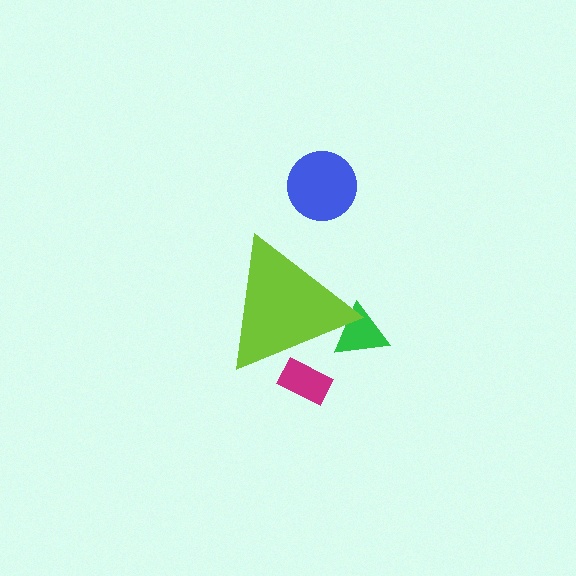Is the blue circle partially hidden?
No, the blue circle is fully visible.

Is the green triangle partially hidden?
Yes, the green triangle is partially hidden behind the lime triangle.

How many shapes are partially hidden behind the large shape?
2 shapes are partially hidden.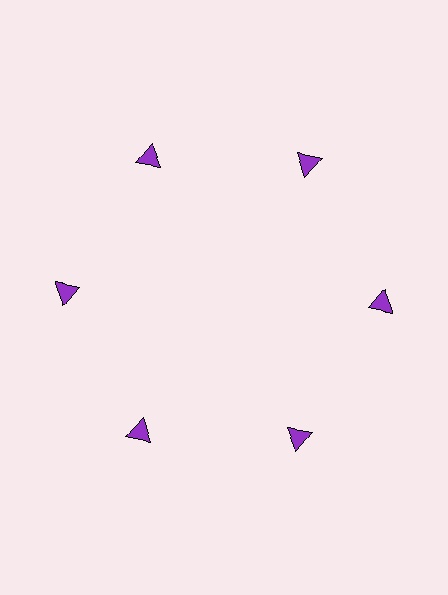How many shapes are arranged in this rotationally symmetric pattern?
There are 6 shapes, arranged in 6 groups of 1.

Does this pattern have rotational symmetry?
Yes, this pattern has 6-fold rotational symmetry. It looks the same after rotating 60 degrees around the center.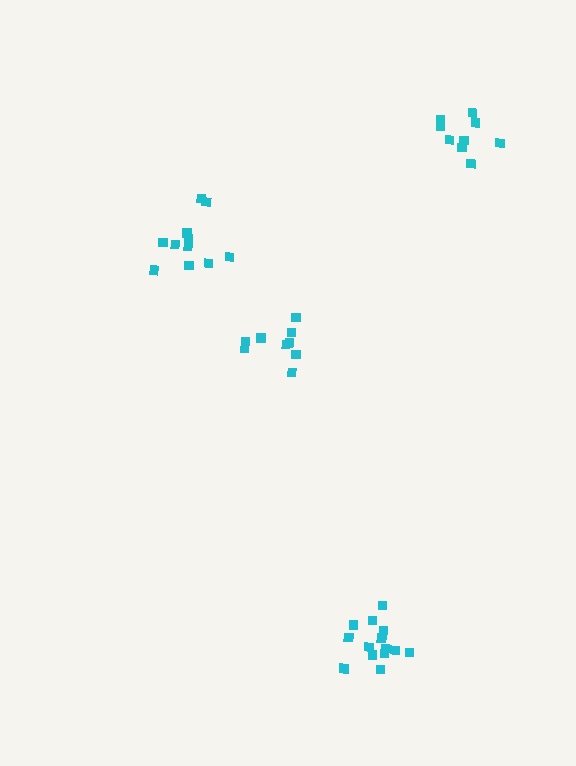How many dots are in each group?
Group 1: 11 dots, Group 2: 9 dots, Group 3: 9 dots, Group 4: 14 dots (43 total).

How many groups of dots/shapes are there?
There are 4 groups.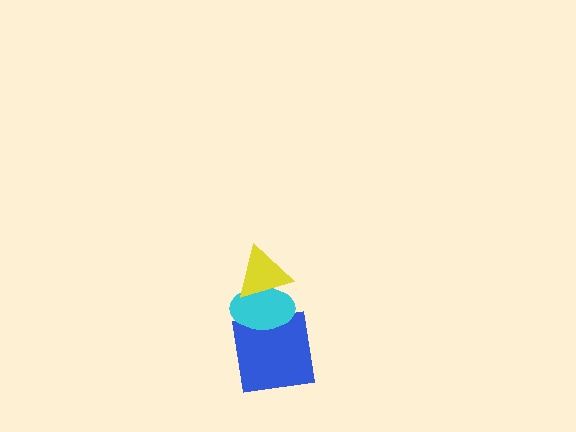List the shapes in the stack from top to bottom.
From top to bottom: the yellow triangle, the cyan ellipse, the blue square.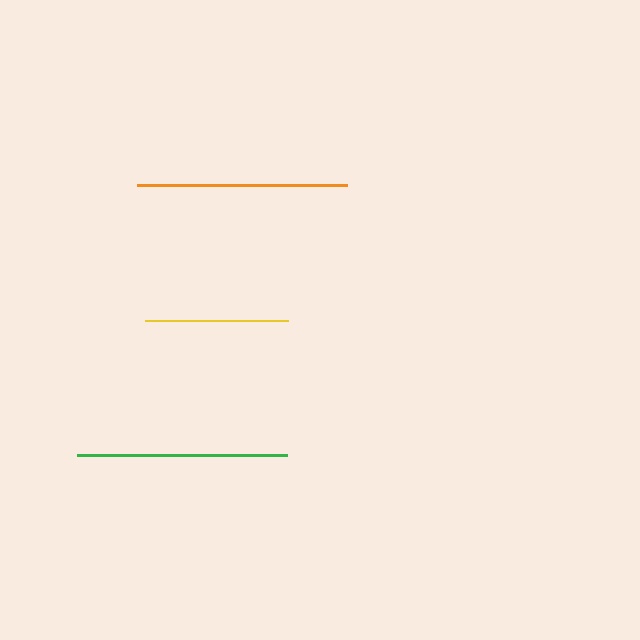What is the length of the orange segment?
The orange segment is approximately 210 pixels long.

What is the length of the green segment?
The green segment is approximately 210 pixels long.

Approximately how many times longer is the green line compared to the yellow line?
The green line is approximately 1.5 times the length of the yellow line.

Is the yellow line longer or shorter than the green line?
The green line is longer than the yellow line.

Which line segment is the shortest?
The yellow line is the shortest at approximately 142 pixels.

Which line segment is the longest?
The orange line is the longest at approximately 210 pixels.